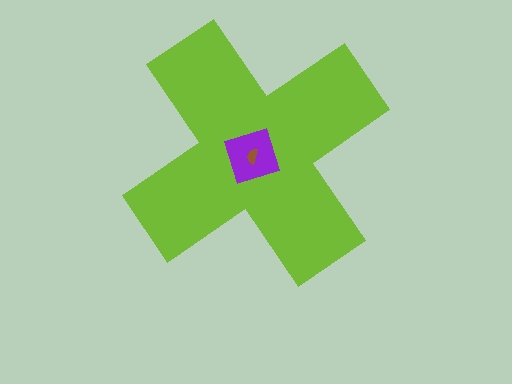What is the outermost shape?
The lime cross.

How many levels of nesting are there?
3.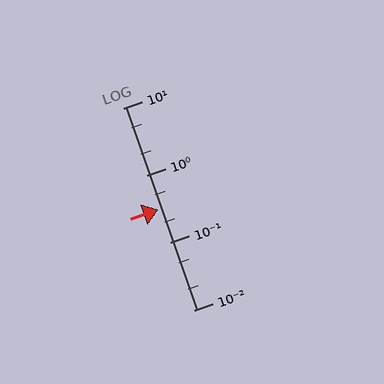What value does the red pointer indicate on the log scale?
The pointer indicates approximately 0.31.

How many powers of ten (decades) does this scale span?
The scale spans 3 decades, from 0.01 to 10.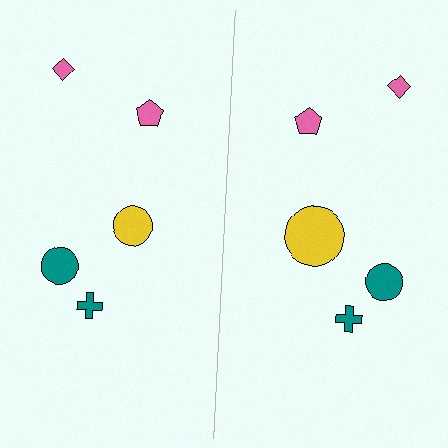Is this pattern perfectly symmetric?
No, the pattern is not perfectly symmetric. The yellow circle on the right side has a different size than its mirror counterpart.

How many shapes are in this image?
There are 10 shapes in this image.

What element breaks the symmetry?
The yellow circle on the right side has a different size than its mirror counterpart.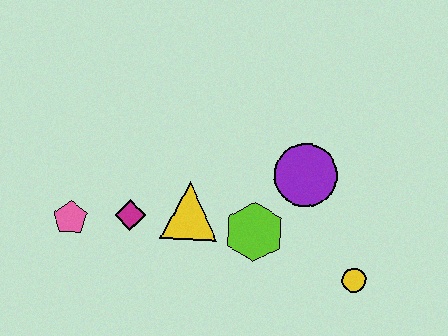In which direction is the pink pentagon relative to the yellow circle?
The pink pentagon is to the left of the yellow circle.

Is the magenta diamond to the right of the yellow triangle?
No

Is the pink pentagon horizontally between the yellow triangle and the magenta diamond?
No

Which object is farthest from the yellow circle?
The pink pentagon is farthest from the yellow circle.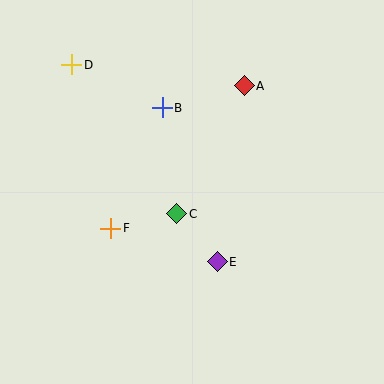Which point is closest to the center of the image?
Point C at (176, 214) is closest to the center.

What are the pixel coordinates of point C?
Point C is at (176, 214).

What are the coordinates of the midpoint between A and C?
The midpoint between A and C is at (210, 150).